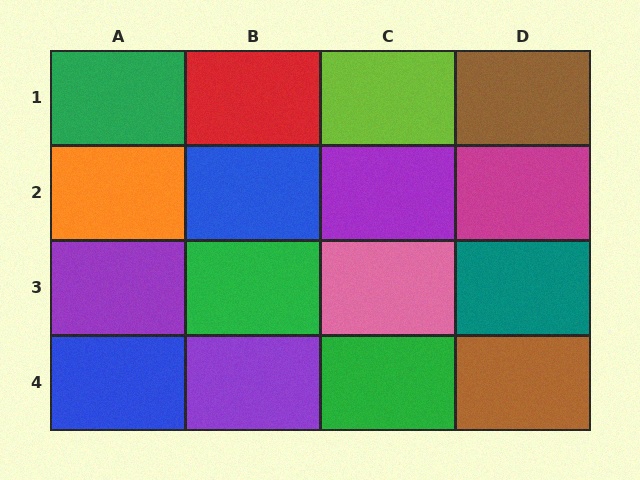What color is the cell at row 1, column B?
Red.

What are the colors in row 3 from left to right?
Purple, green, pink, teal.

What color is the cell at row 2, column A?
Orange.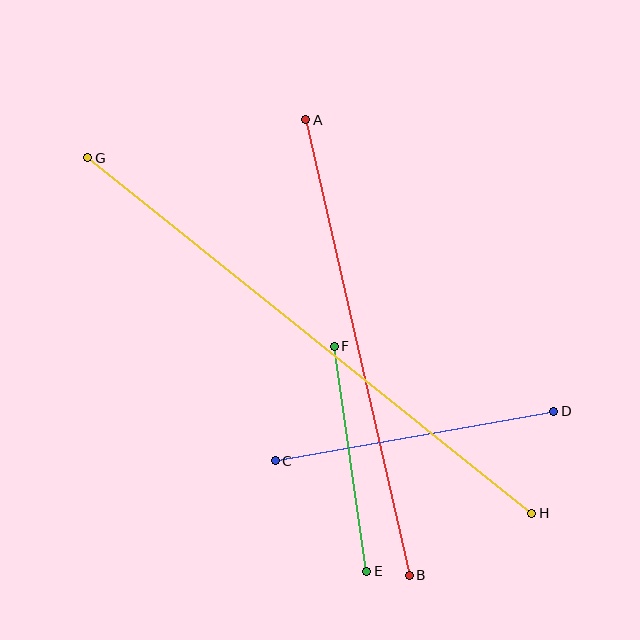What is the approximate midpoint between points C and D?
The midpoint is at approximately (414, 436) pixels.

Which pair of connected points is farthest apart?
Points G and H are farthest apart.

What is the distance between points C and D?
The distance is approximately 283 pixels.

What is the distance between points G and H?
The distance is approximately 569 pixels.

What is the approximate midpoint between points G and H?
The midpoint is at approximately (310, 335) pixels.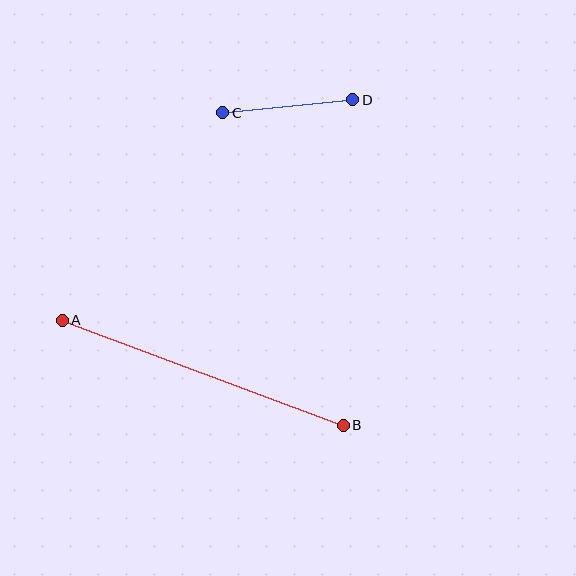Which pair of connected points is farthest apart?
Points A and B are farthest apart.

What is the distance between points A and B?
The distance is approximately 300 pixels.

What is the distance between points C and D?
The distance is approximately 131 pixels.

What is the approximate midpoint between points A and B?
The midpoint is at approximately (203, 373) pixels.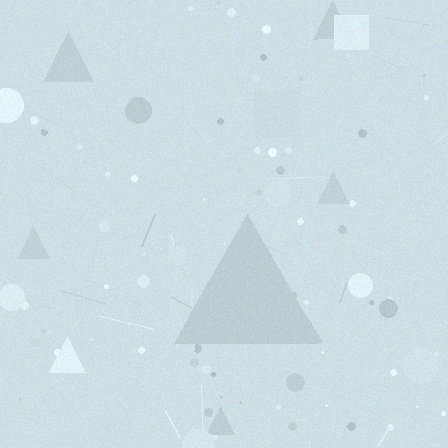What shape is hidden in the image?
A triangle is hidden in the image.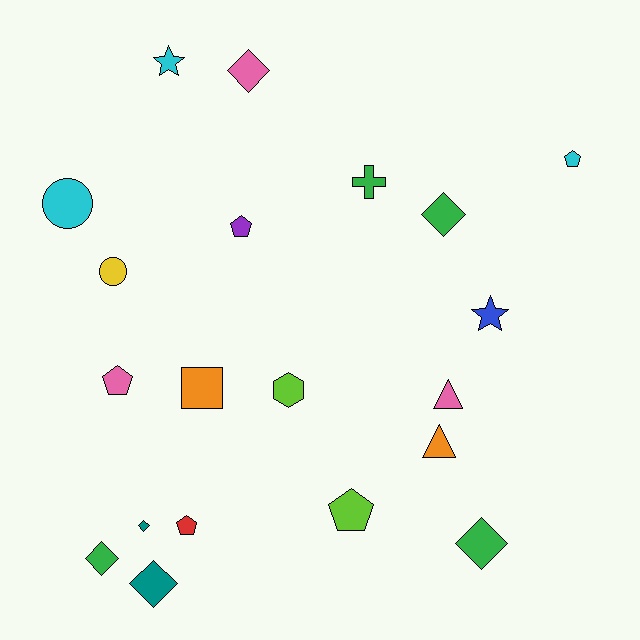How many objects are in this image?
There are 20 objects.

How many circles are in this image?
There are 2 circles.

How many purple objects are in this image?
There is 1 purple object.